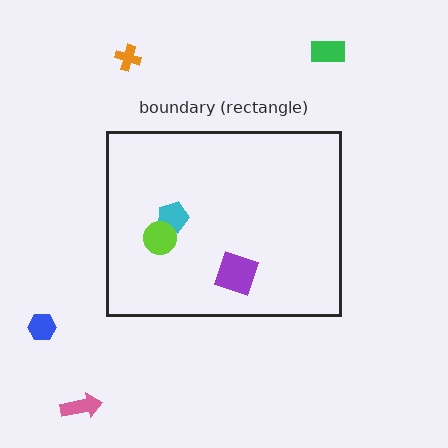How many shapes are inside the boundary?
3 inside, 4 outside.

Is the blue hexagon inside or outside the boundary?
Outside.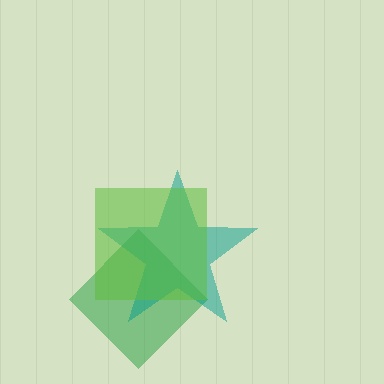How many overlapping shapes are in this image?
There are 3 overlapping shapes in the image.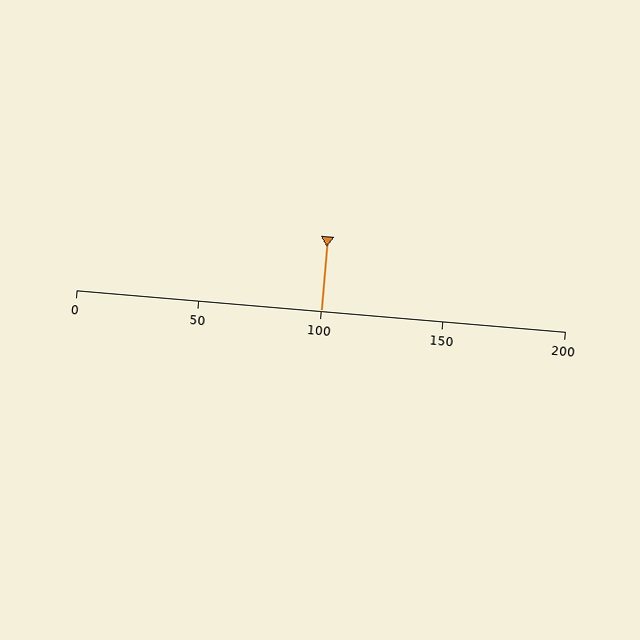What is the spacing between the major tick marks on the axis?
The major ticks are spaced 50 apart.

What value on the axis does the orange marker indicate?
The marker indicates approximately 100.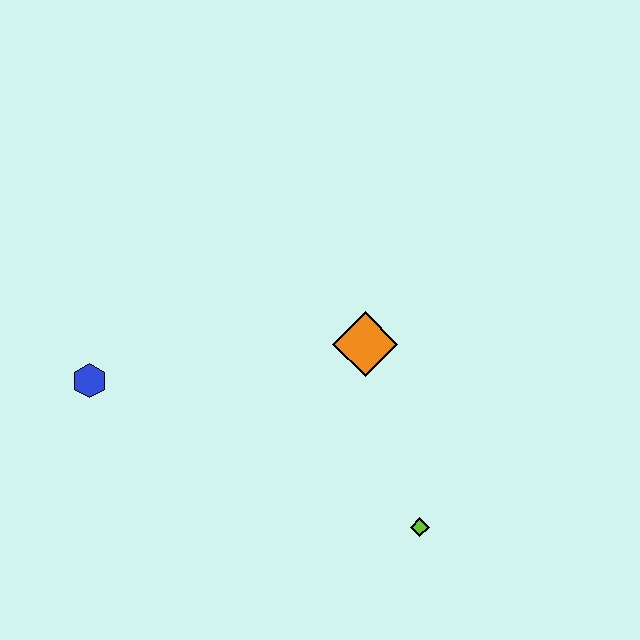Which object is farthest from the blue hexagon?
The lime diamond is farthest from the blue hexagon.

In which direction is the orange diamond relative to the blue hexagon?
The orange diamond is to the right of the blue hexagon.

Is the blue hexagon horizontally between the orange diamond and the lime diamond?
No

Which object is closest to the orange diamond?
The lime diamond is closest to the orange diamond.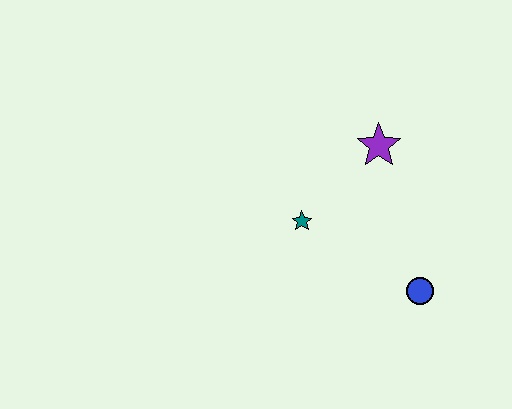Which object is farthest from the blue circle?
The purple star is farthest from the blue circle.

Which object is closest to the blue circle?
The teal star is closest to the blue circle.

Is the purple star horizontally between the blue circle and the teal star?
Yes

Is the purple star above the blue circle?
Yes